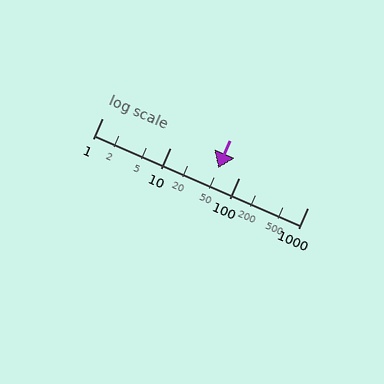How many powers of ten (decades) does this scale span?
The scale spans 3 decades, from 1 to 1000.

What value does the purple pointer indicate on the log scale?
The pointer indicates approximately 49.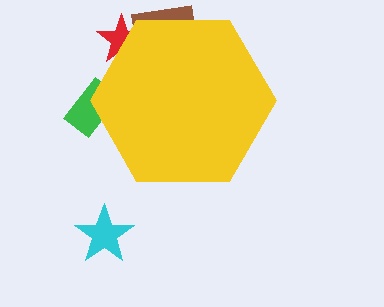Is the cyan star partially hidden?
No, the cyan star is fully visible.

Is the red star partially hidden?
Yes, the red star is partially hidden behind the yellow hexagon.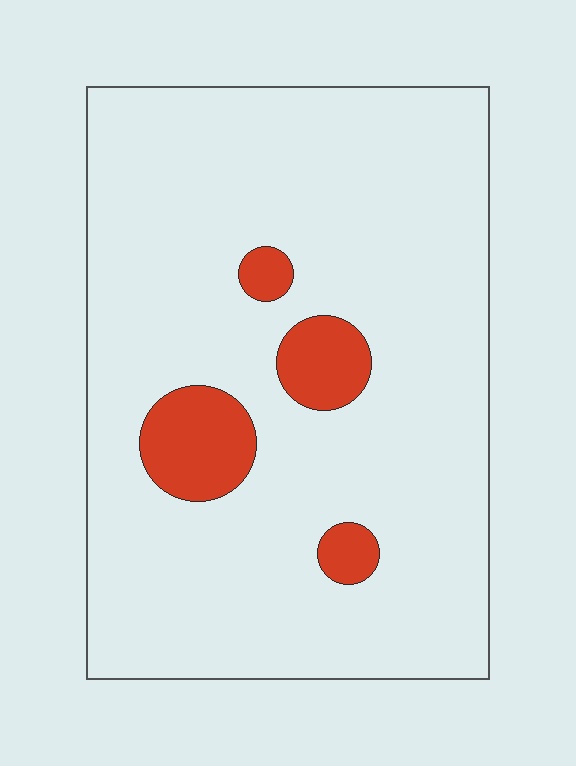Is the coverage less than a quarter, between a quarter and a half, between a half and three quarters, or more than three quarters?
Less than a quarter.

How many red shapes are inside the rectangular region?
4.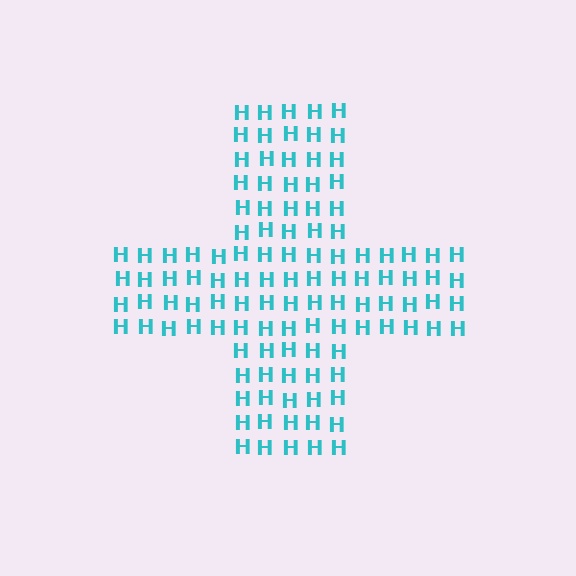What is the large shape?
The large shape is a cross.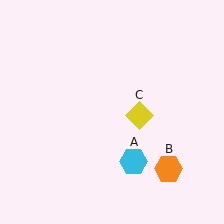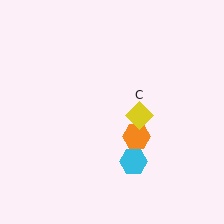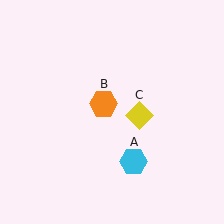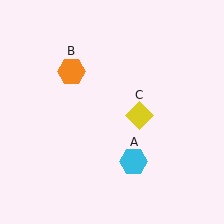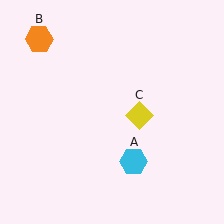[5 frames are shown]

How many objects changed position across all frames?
1 object changed position: orange hexagon (object B).